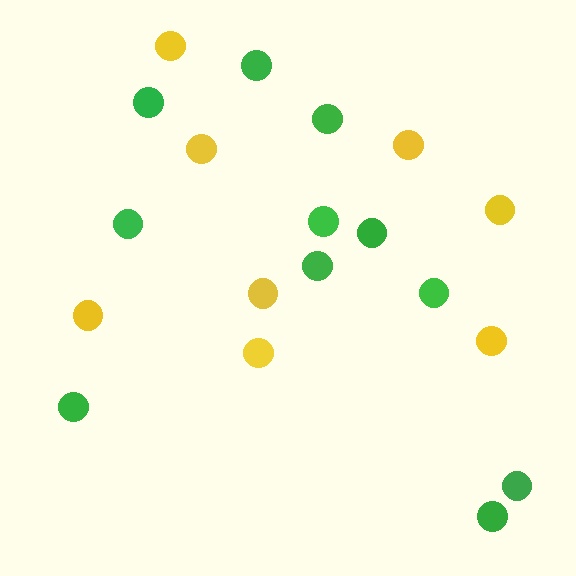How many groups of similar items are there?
There are 2 groups: one group of green circles (11) and one group of yellow circles (8).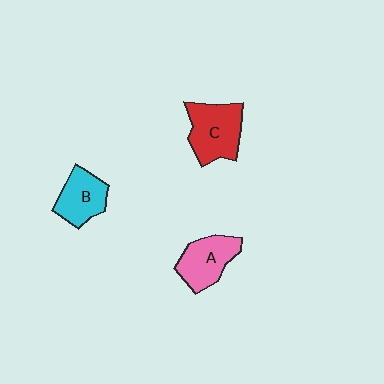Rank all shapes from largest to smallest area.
From largest to smallest: C (red), A (pink), B (cyan).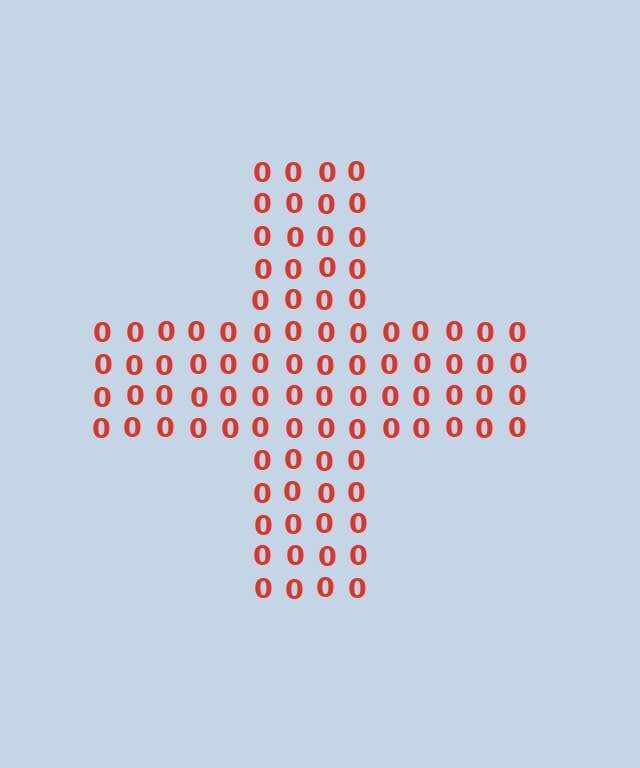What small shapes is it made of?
It is made of small digit 0's.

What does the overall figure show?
The overall figure shows a cross.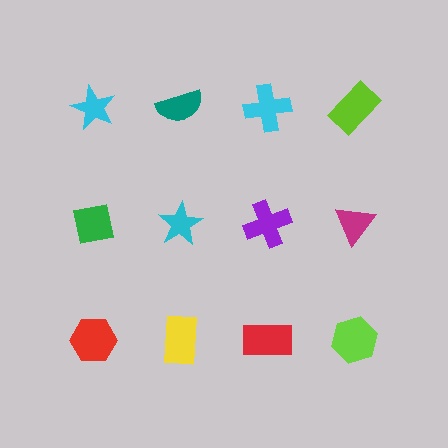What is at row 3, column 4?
A lime hexagon.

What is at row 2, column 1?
A green square.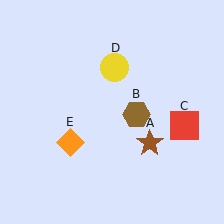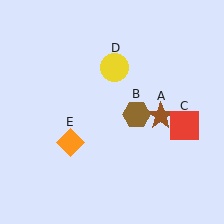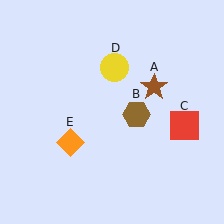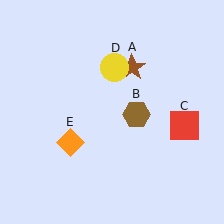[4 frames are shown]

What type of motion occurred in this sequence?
The brown star (object A) rotated counterclockwise around the center of the scene.